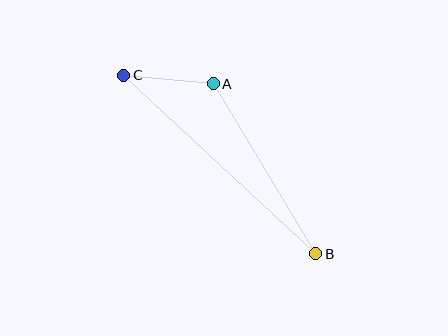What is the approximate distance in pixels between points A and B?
The distance between A and B is approximately 199 pixels.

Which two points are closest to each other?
Points A and C are closest to each other.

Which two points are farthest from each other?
Points B and C are farthest from each other.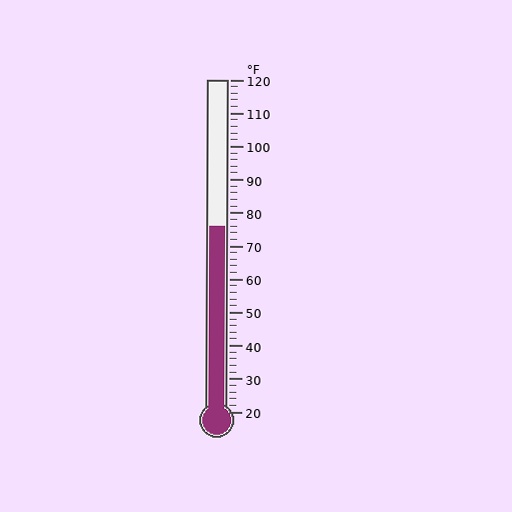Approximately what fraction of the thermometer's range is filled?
The thermometer is filled to approximately 55% of its range.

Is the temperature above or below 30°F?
The temperature is above 30°F.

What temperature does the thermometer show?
The thermometer shows approximately 76°F.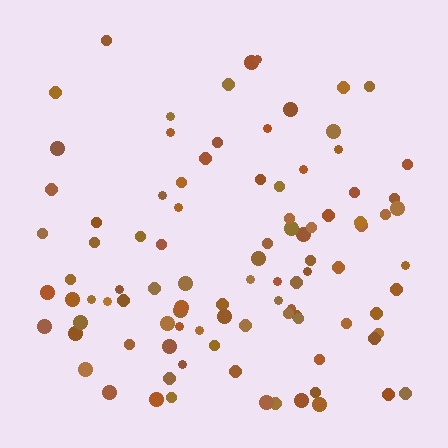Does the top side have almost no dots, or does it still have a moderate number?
Still a moderate number, just noticeably fewer than the bottom.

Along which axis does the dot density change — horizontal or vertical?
Vertical.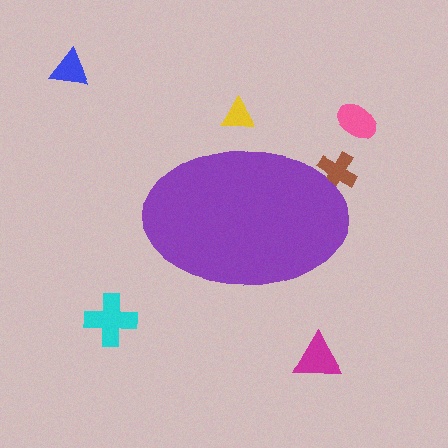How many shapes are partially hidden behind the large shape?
2 shapes are partially hidden.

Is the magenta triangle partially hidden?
No, the magenta triangle is fully visible.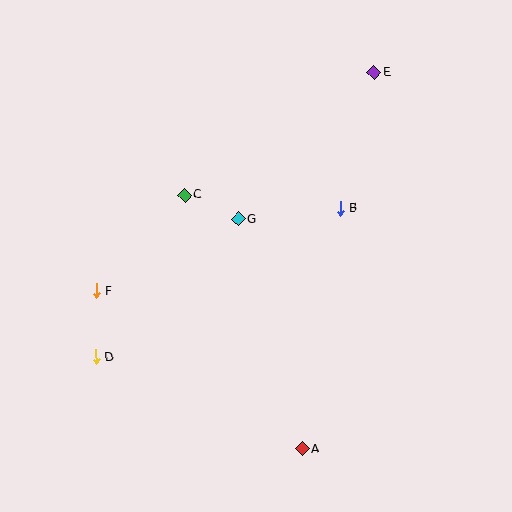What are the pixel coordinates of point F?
Point F is at (96, 291).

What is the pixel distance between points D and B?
The distance between D and B is 286 pixels.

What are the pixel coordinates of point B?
Point B is at (340, 208).